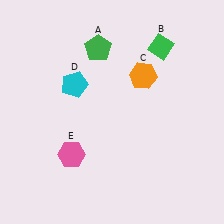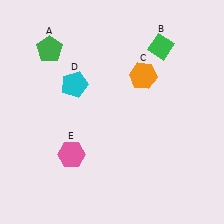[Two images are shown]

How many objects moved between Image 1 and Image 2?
1 object moved between the two images.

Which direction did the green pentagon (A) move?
The green pentagon (A) moved left.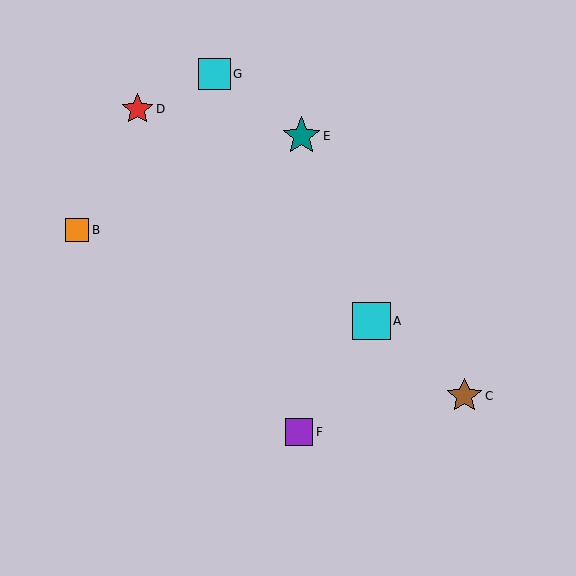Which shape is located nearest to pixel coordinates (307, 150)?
The teal star (labeled E) at (301, 136) is nearest to that location.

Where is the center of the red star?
The center of the red star is at (137, 109).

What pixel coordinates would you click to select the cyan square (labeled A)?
Click at (371, 321) to select the cyan square A.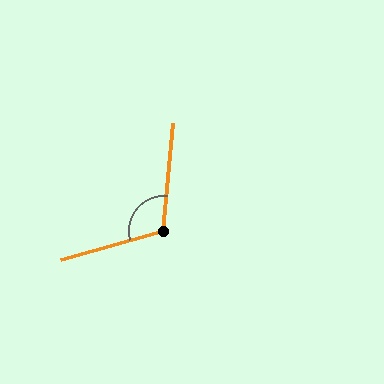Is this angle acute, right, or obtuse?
It is obtuse.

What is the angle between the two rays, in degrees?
Approximately 111 degrees.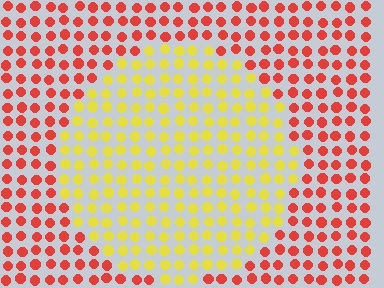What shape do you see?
I see a circle.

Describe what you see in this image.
The image is filled with small red elements in a uniform arrangement. A circle-shaped region is visible where the elements are tinted to a slightly different hue, forming a subtle color boundary.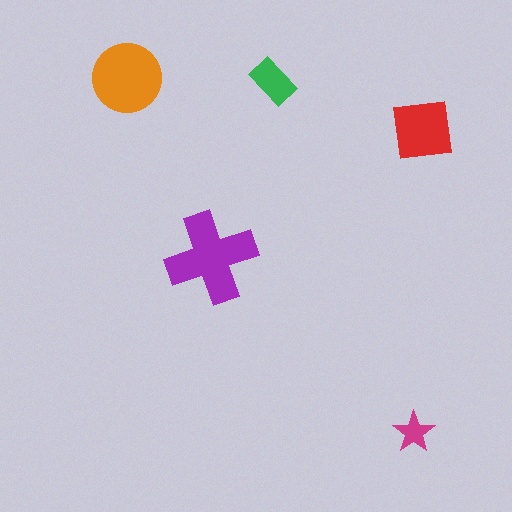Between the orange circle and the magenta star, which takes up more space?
The orange circle.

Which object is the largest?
The purple cross.